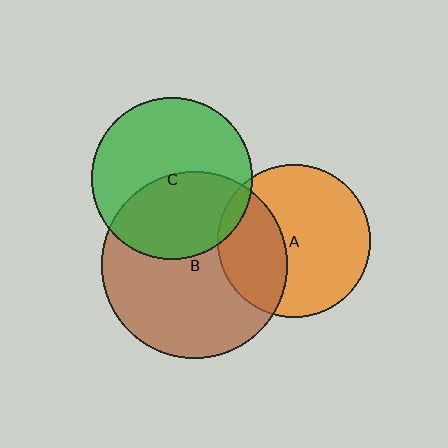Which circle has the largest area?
Circle B (brown).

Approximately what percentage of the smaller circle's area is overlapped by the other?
Approximately 45%.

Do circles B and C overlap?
Yes.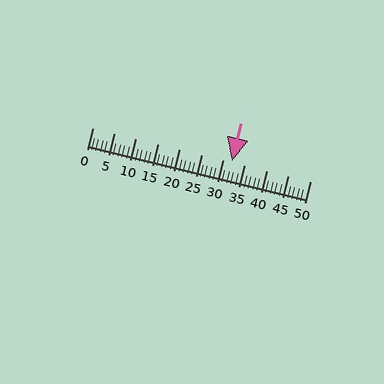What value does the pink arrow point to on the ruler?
The pink arrow points to approximately 32.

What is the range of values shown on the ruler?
The ruler shows values from 0 to 50.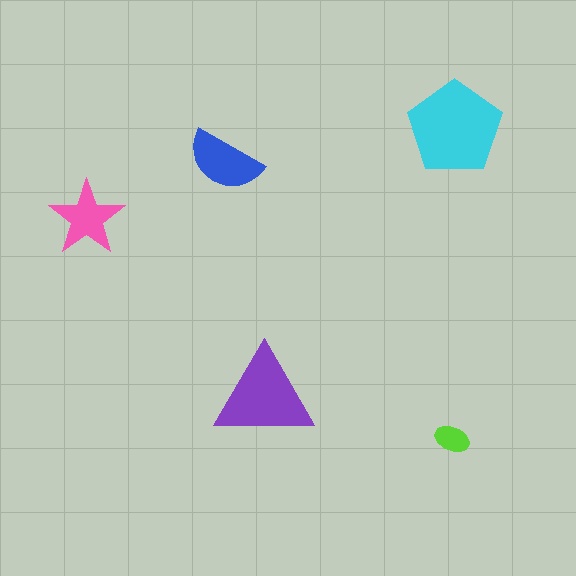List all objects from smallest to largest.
The lime ellipse, the pink star, the blue semicircle, the purple triangle, the cyan pentagon.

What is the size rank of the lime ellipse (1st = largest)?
5th.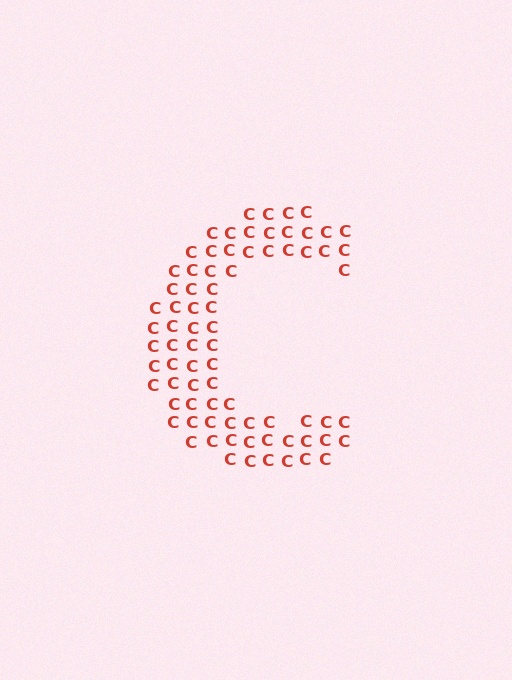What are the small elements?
The small elements are letter C's.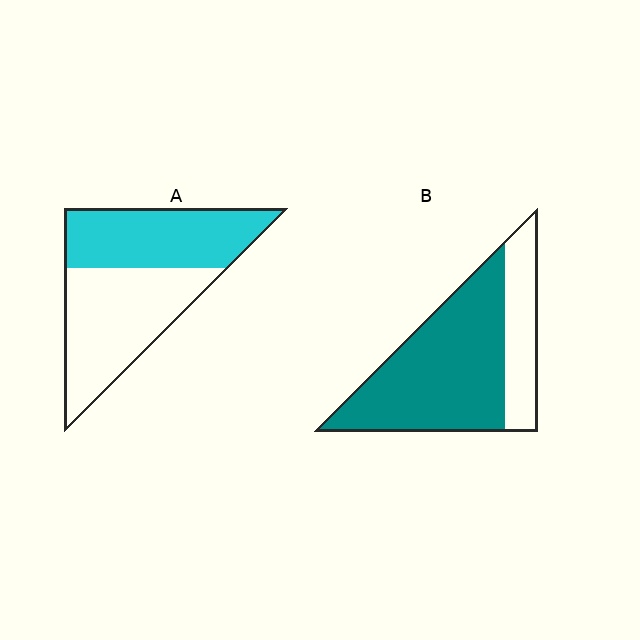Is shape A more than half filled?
Roughly half.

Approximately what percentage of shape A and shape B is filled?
A is approximately 45% and B is approximately 75%.